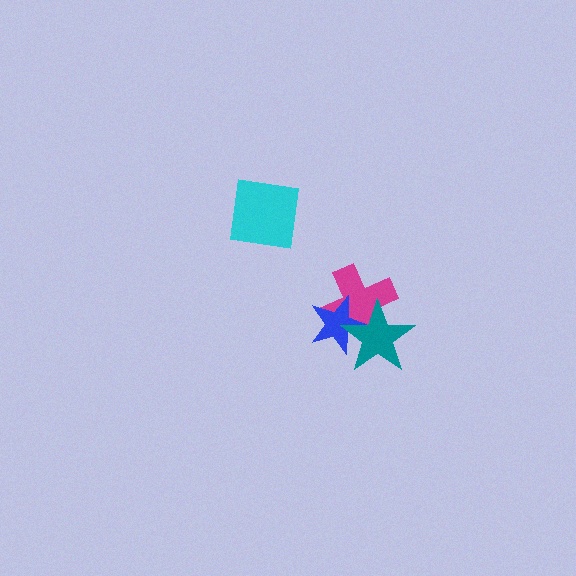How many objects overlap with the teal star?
2 objects overlap with the teal star.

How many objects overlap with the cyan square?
0 objects overlap with the cyan square.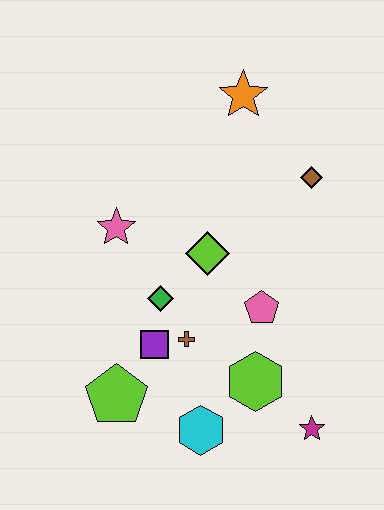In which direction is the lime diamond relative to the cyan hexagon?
The lime diamond is above the cyan hexagon.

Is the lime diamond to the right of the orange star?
No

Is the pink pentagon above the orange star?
No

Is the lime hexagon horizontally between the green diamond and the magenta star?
Yes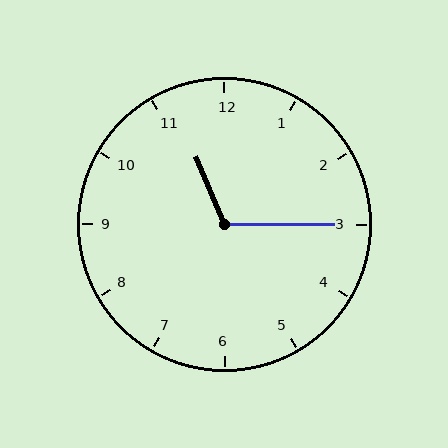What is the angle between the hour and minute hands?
Approximately 112 degrees.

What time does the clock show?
11:15.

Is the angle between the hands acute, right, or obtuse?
It is obtuse.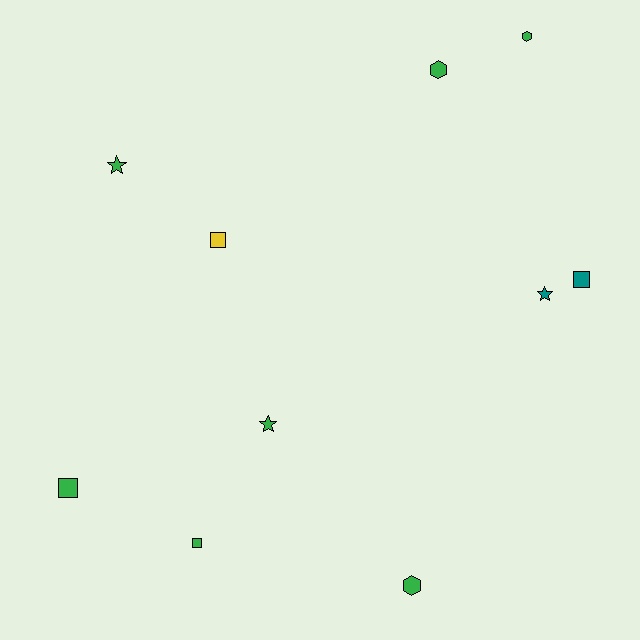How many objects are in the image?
There are 10 objects.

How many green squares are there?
There are 2 green squares.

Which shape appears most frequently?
Square, with 4 objects.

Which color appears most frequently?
Green, with 7 objects.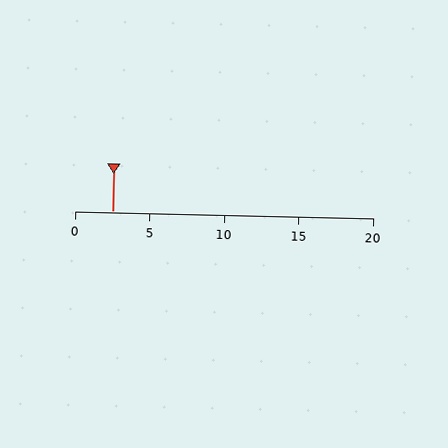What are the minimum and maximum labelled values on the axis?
The axis runs from 0 to 20.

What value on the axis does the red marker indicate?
The marker indicates approximately 2.5.